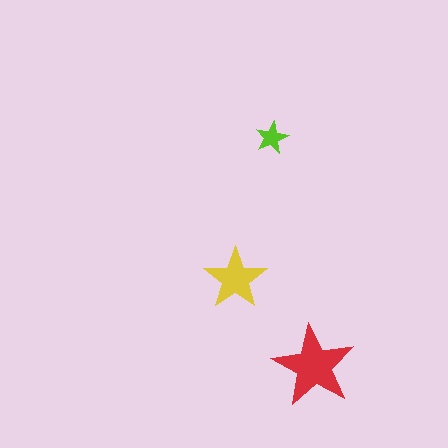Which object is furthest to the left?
The yellow star is leftmost.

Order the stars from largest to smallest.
the red one, the yellow one, the lime one.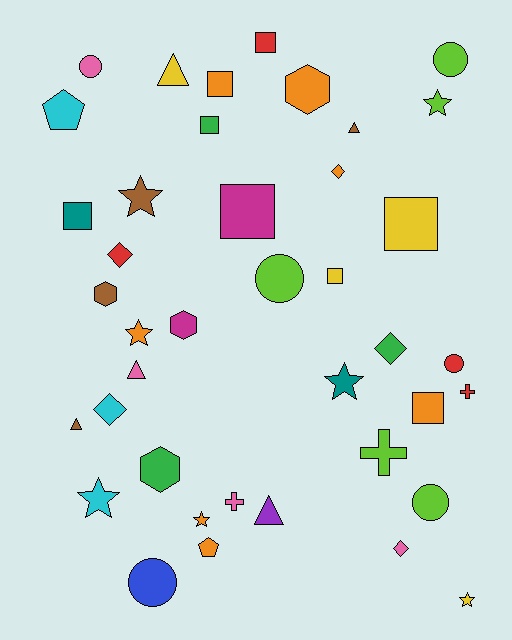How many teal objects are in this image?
There are 2 teal objects.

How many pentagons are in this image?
There are 2 pentagons.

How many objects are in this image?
There are 40 objects.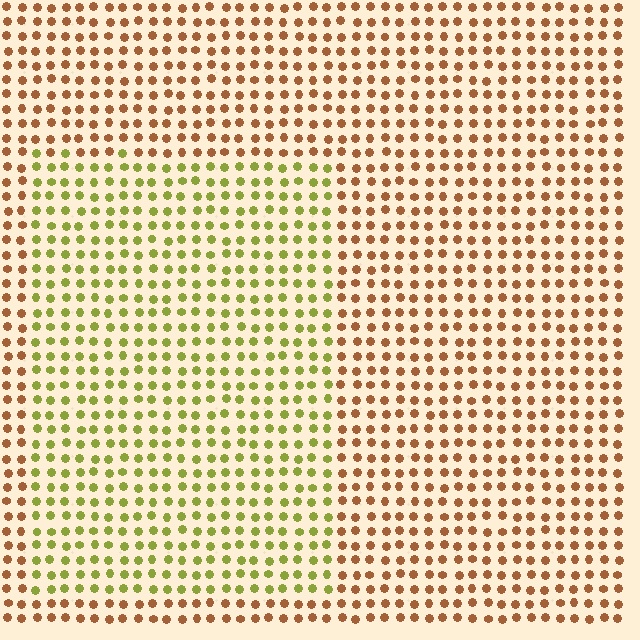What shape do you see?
I see a rectangle.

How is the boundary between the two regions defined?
The boundary is defined purely by a slight shift in hue (about 52 degrees). Spacing, size, and orientation are identical on both sides.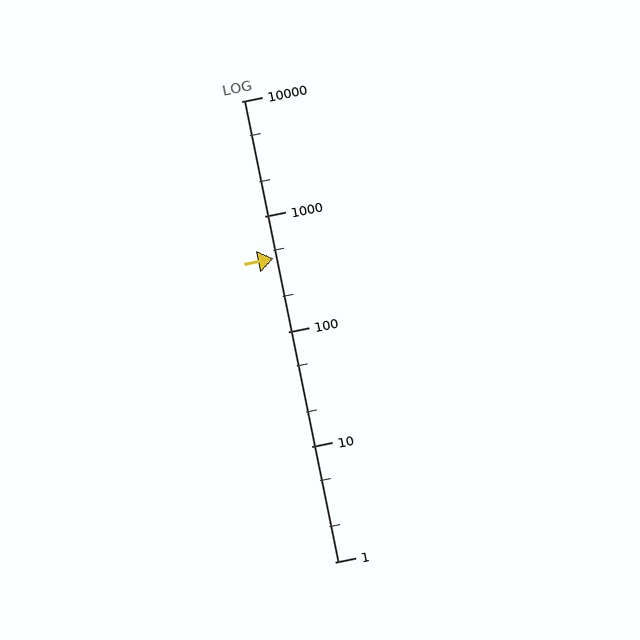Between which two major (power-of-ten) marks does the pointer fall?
The pointer is between 100 and 1000.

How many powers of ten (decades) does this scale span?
The scale spans 4 decades, from 1 to 10000.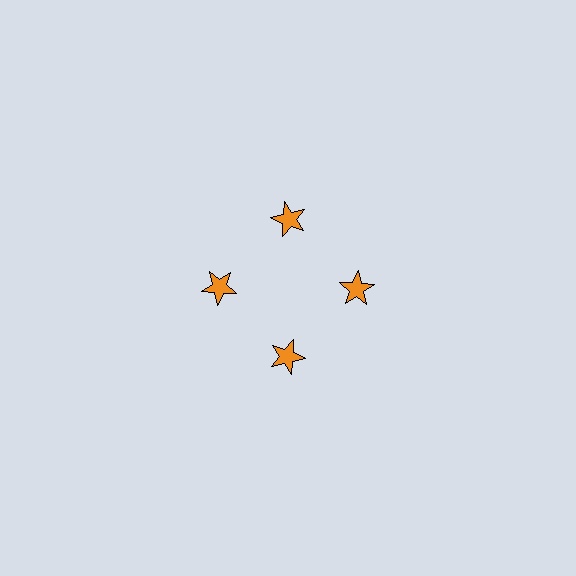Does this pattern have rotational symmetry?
Yes, this pattern has 4-fold rotational symmetry. It looks the same after rotating 90 degrees around the center.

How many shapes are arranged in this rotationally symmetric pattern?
There are 4 shapes, arranged in 4 groups of 1.